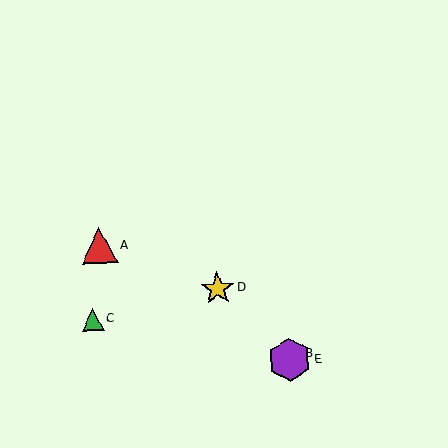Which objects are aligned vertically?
Objects B, E are aligned vertically.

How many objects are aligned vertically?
2 objects (B, E) are aligned vertically.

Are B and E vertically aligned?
Yes, both are at x≈289.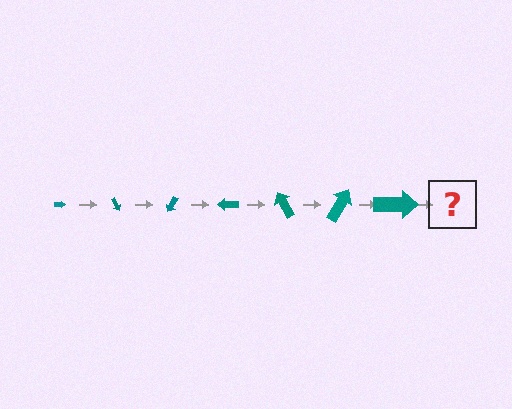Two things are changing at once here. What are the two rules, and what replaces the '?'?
The two rules are that the arrow grows larger each step and it rotates 60 degrees each step. The '?' should be an arrow, larger than the previous one and rotated 420 degrees from the start.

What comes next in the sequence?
The next element should be an arrow, larger than the previous one and rotated 420 degrees from the start.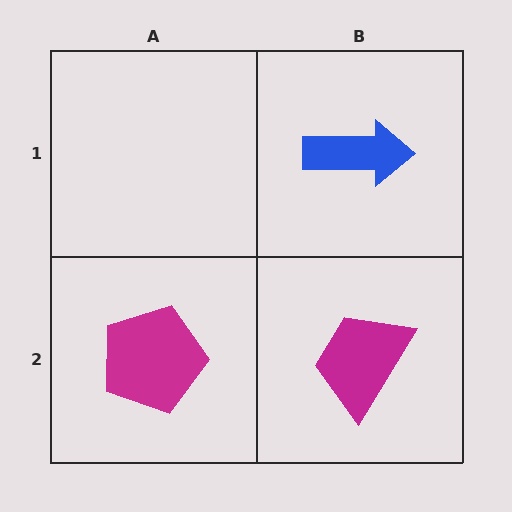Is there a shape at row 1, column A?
No, that cell is empty.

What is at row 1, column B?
A blue arrow.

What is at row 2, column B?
A magenta trapezoid.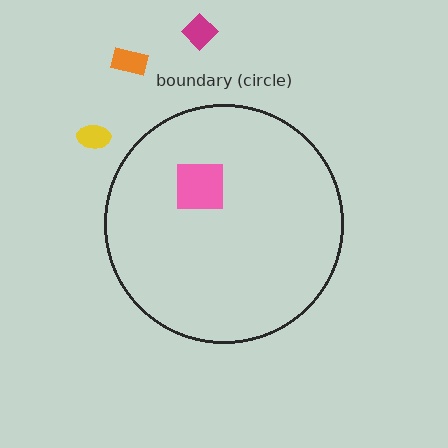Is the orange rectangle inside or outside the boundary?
Outside.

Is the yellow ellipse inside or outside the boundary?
Outside.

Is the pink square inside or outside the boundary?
Inside.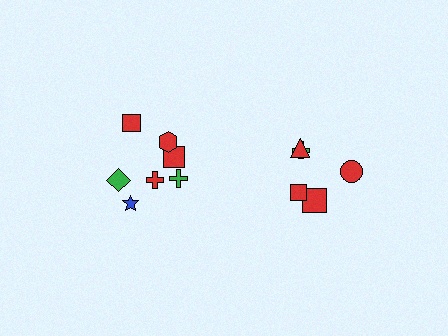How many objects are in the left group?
There are 7 objects.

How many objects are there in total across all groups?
There are 12 objects.